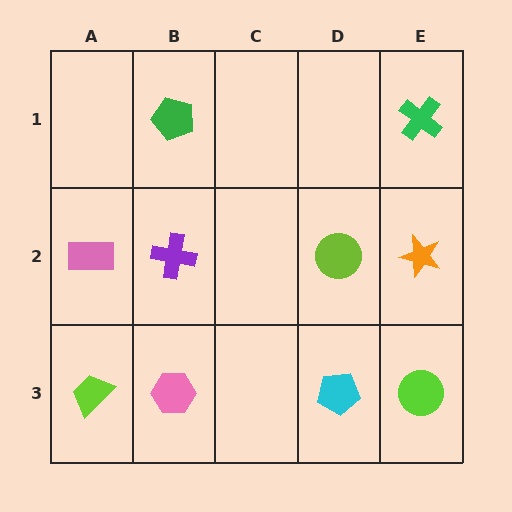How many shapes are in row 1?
2 shapes.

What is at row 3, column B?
A pink hexagon.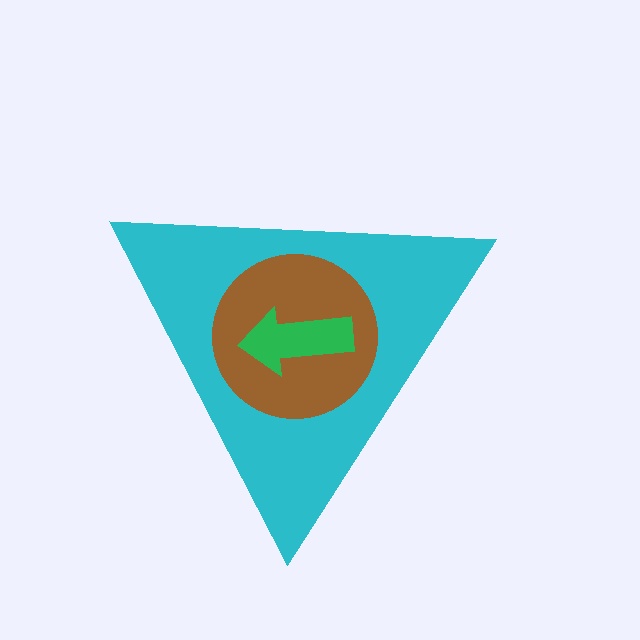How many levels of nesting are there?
3.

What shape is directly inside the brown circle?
The green arrow.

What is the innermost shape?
The green arrow.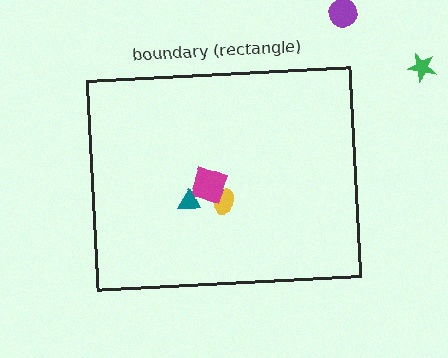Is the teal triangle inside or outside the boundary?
Inside.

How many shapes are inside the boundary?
3 inside, 2 outside.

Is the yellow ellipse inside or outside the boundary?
Inside.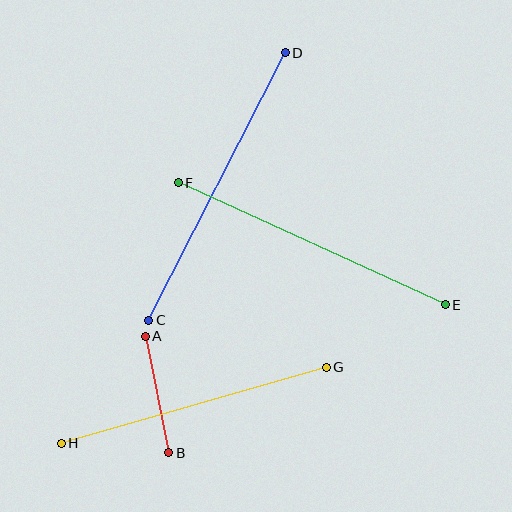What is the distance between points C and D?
The distance is approximately 300 pixels.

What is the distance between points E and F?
The distance is approximately 294 pixels.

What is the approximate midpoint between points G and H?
The midpoint is at approximately (194, 405) pixels.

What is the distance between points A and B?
The distance is approximately 118 pixels.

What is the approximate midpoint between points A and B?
The midpoint is at approximately (157, 395) pixels.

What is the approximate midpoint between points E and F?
The midpoint is at approximately (312, 244) pixels.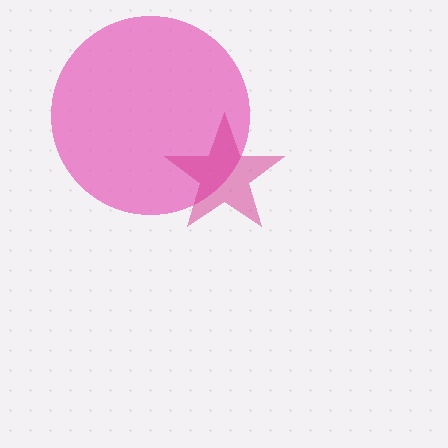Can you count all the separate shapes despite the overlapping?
Yes, there are 2 separate shapes.